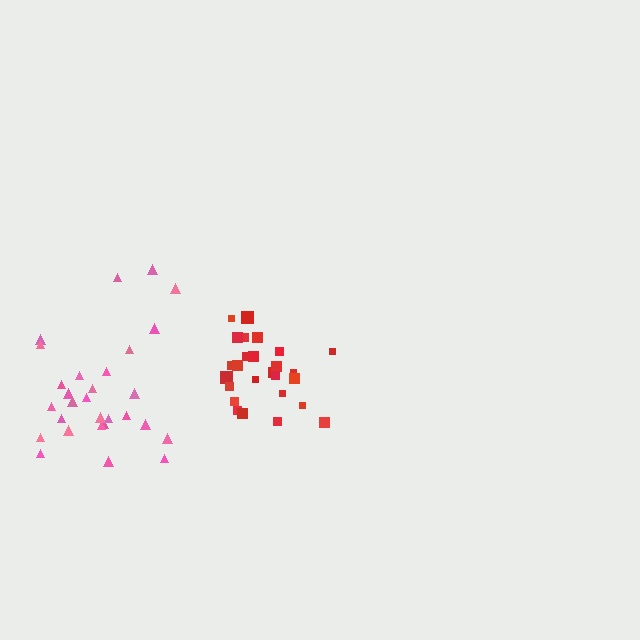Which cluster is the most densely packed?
Red.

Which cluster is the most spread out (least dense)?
Pink.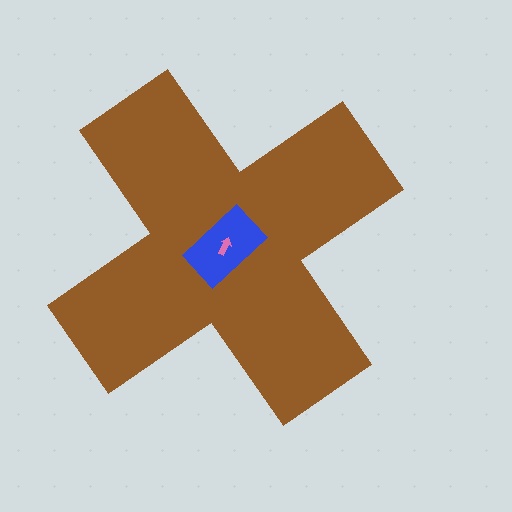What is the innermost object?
The pink arrow.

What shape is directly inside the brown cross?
The blue rectangle.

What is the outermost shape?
The brown cross.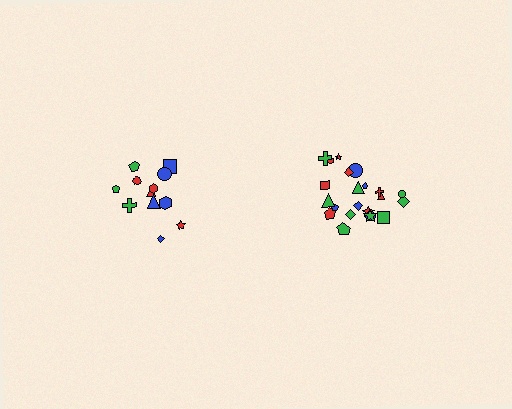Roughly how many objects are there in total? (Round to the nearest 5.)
Roughly 35 objects in total.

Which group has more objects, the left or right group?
The right group.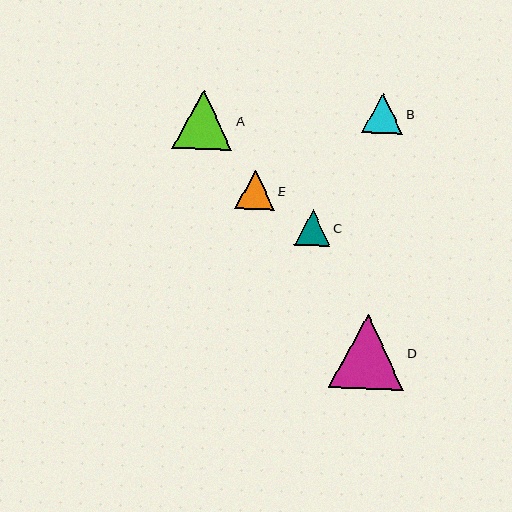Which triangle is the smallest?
Triangle C is the smallest with a size of approximately 36 pixels.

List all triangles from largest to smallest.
From largest to smallest: D, A, B, E, C.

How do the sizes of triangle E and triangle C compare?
Triangle E and triangle C are approximately the same size.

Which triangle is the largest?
Triangle D is the largest with a size of approximately 75 pixels.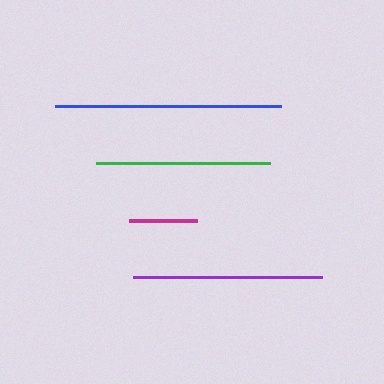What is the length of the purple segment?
The purple segment is approximately 189 pixels long.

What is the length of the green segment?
The green segment is approximately 174 pixels long.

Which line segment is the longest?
The blue line is the longest at approximately 226 pixels.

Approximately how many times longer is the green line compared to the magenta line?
The green line is approximately 2.5 times the length of the magenta line.